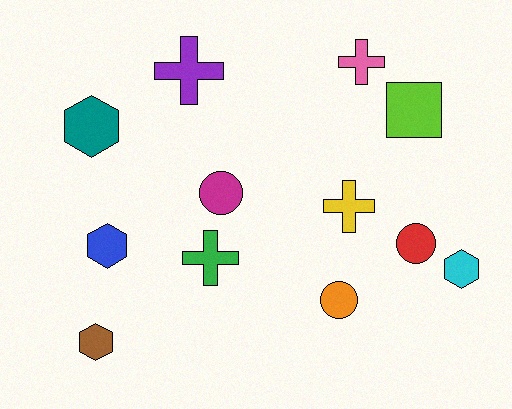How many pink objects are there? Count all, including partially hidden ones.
There is 1 pink object.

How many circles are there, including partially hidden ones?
There are 3 circles.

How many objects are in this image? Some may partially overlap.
There are 12 objects.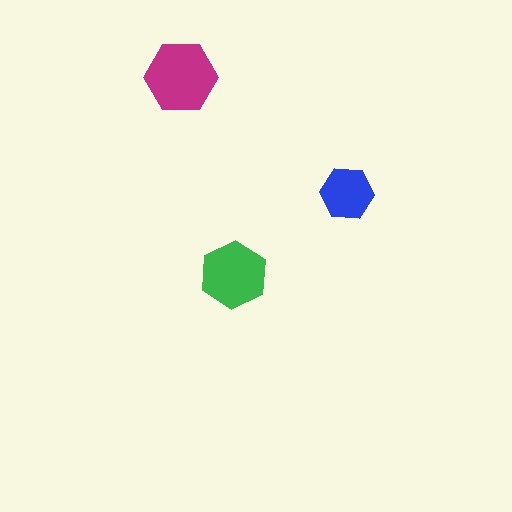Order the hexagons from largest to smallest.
the magenta one, the green one, the blue one.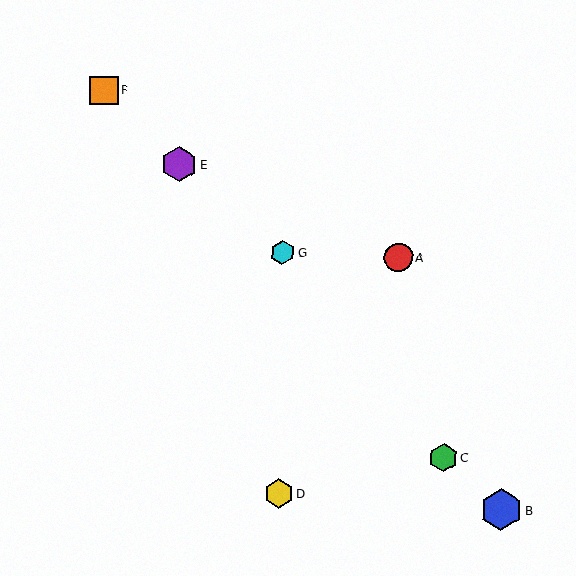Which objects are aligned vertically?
Objects D, G are aligned vertically.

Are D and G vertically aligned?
Yes, both are at x≈279.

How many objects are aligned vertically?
2 objects (D, G) are aligned vertically.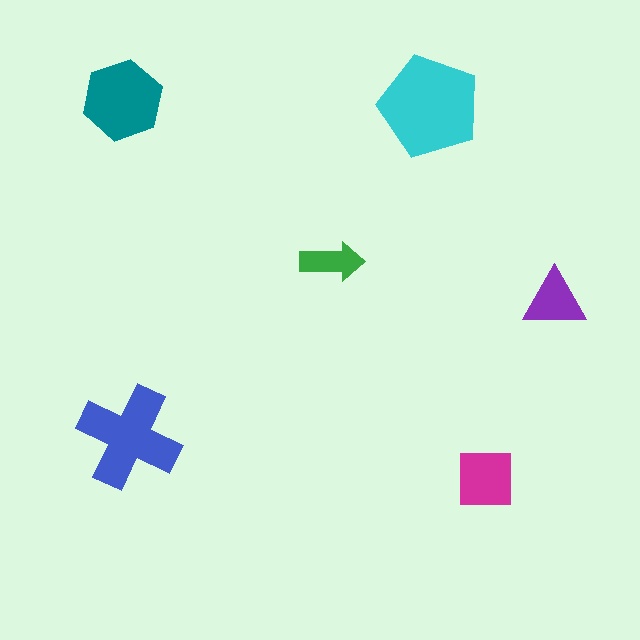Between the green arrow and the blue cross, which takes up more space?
The blue cross.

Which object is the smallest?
The green arrow.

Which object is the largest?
The cyan pentagon.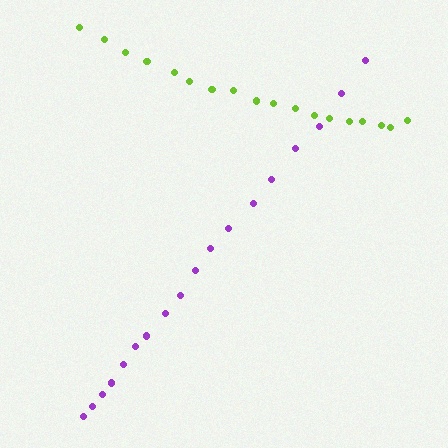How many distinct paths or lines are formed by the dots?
There are 2 distinct paths.